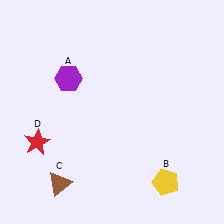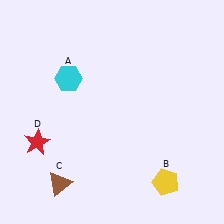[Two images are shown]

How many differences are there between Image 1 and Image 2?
There is 1 difference between the two images.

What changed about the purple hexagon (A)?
In Image 1, A is purple. In Image 2, it changed to cyan.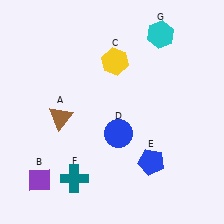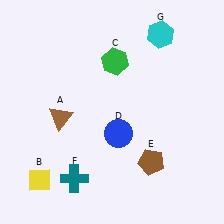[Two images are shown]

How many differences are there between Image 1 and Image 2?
There are 3 differences between the two images.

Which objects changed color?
B changed from purple to yellow. C changed from yellow to green. E changed from blue to brown.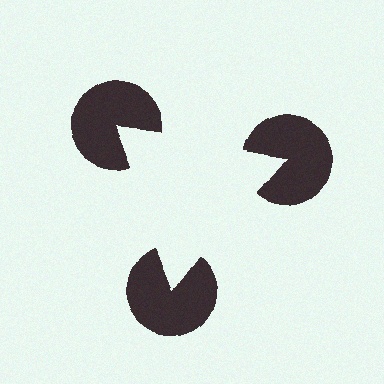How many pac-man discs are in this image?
There are 3 — one at each vertex of the illusory triangle.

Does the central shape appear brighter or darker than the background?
It typically appears slightly brighter than the background, even though no actual brightness change is drawn.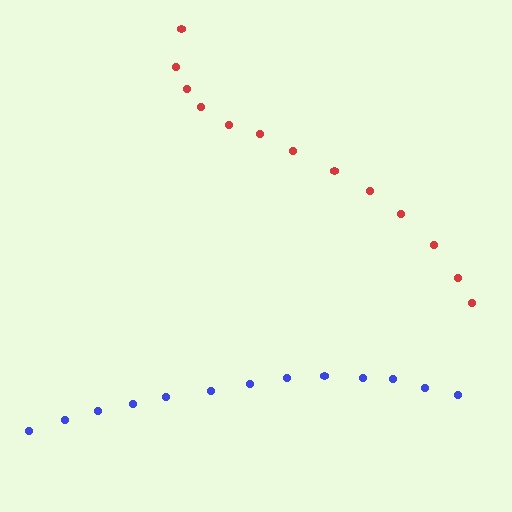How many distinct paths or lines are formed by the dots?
There are 2 distinct paths.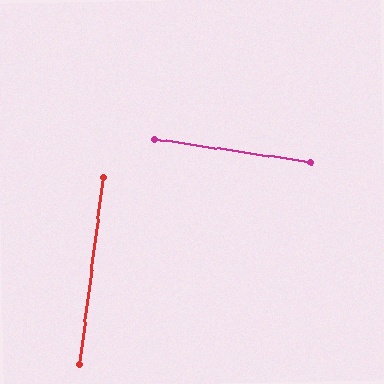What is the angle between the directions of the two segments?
Approximately 89 degrees.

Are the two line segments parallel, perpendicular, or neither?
Perpendicular — they meet at approximately 89°.